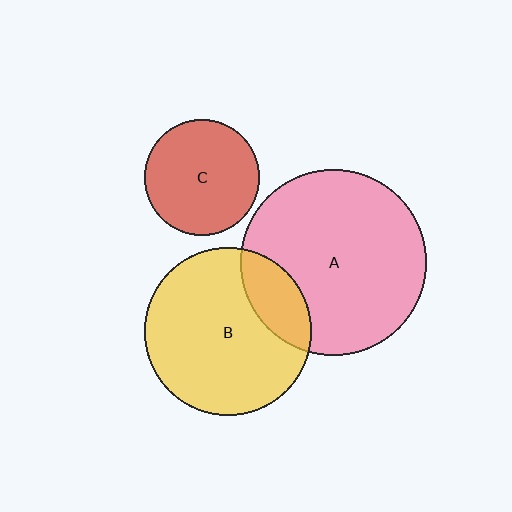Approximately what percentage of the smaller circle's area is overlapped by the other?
Approximately 20%.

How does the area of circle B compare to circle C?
Approximately 2.1 times.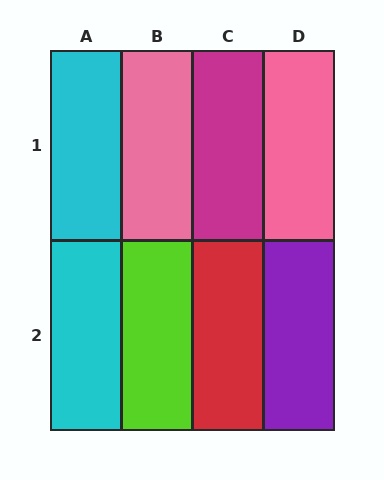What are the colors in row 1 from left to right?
Cyan, pink, magenta, pink.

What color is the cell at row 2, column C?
Red.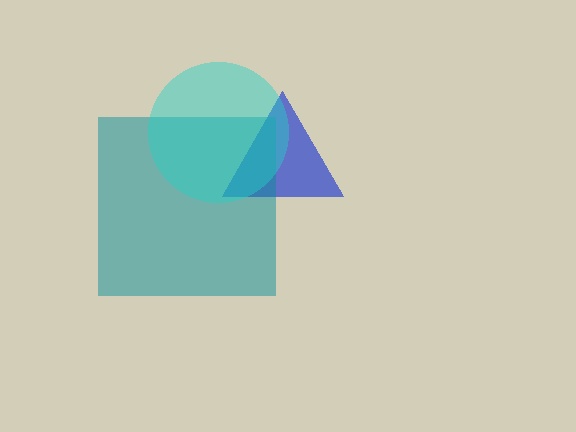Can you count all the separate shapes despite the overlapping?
Yes, there are 3 separate shapes.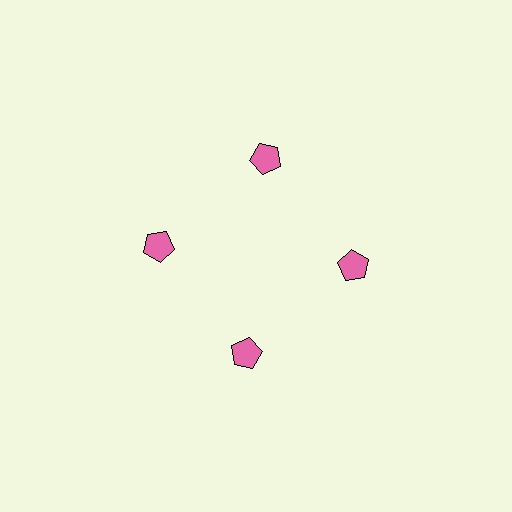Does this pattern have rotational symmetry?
Yes, this pattern has 4-fold rotational symmetry. It looks the same after rotating 90 degrees around the center.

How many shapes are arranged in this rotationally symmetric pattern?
There are 4 shapes, arranged in 4 groups of 1.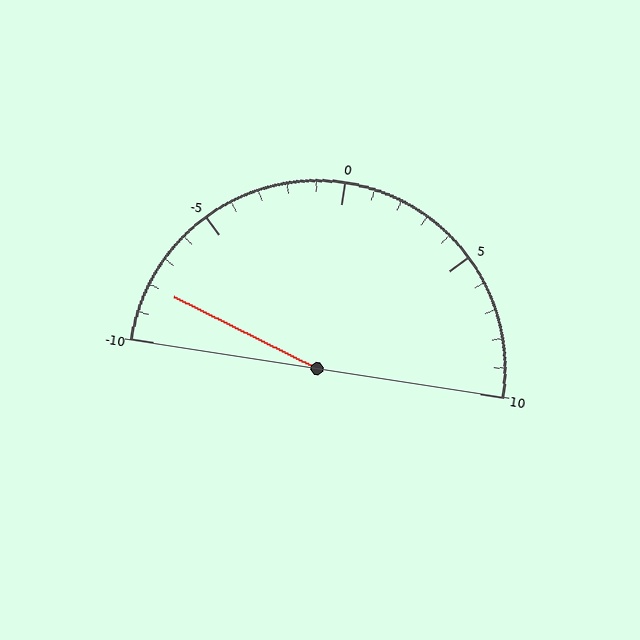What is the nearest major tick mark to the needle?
The nearest major tick mark is -10.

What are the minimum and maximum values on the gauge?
The gauge ranges from -10 to 10.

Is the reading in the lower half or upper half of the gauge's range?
The reading is in the lower half of the range (-10 to 10).